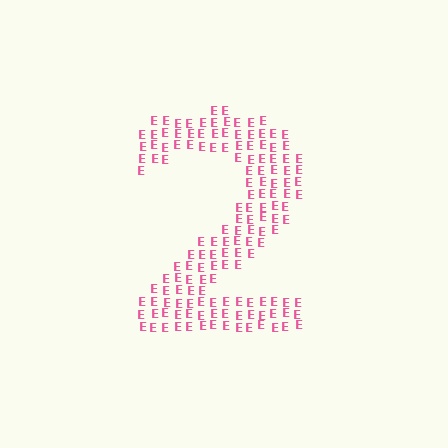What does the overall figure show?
The overall figure shows the digit 2.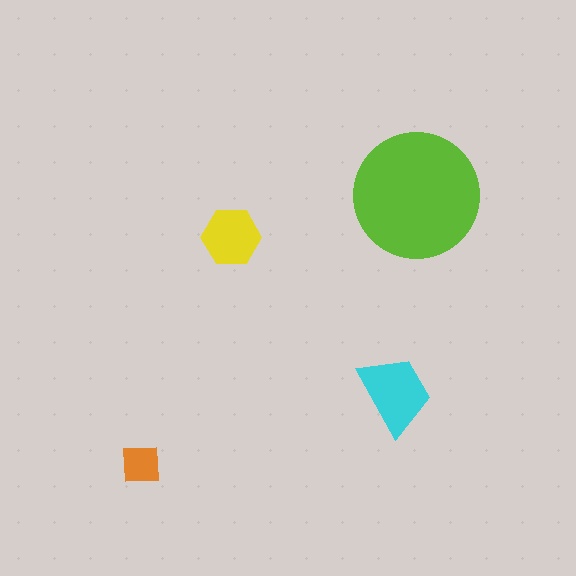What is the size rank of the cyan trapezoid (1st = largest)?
2nd.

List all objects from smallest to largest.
The orange square, the yellow hexagon, the cyan trapezoid, the lime circle.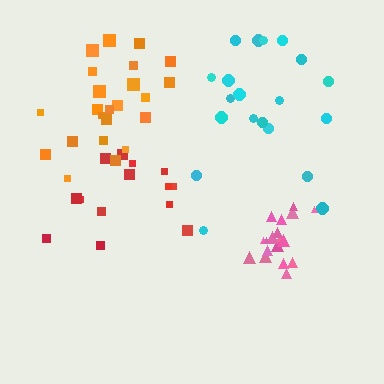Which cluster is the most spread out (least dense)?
Red.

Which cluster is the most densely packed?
Pink.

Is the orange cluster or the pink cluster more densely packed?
Pink.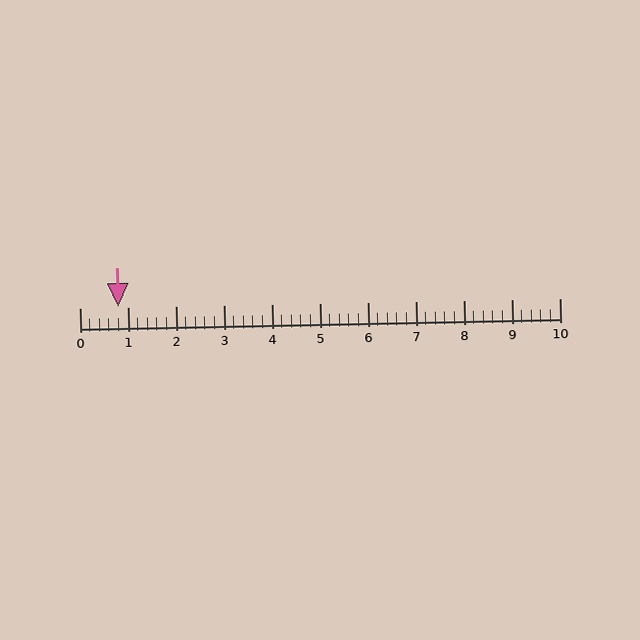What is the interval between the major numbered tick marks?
The major tick marks are spaced 1 units apart.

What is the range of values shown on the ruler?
The ruler shows values from 0 to 10.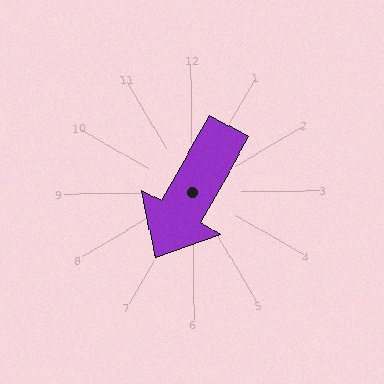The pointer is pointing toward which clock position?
Roughly 7 o'clock.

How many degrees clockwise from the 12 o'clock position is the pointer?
Approximately 210 degrees.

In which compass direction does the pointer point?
Southwest.